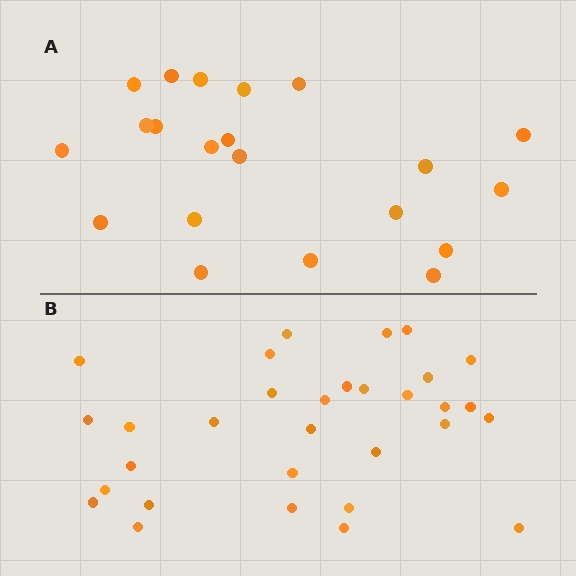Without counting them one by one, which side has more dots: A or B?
Region B (the bottom region) has more dots.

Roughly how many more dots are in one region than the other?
Region B has roughly 10 or so more dots than region A.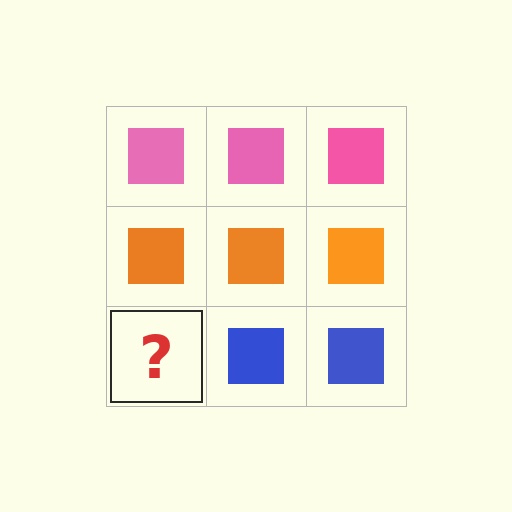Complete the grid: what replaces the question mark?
The question mark should be replaced with a blue square.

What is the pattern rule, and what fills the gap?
The rule is that each row has a consistent color. The gap should be filled with a blue square.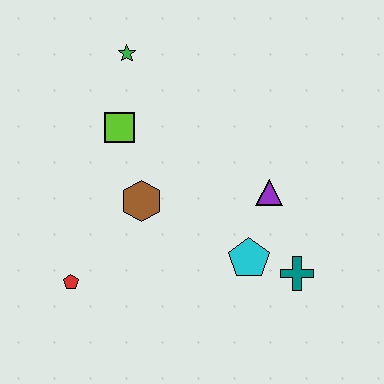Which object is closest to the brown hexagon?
The lime square is closest to the brown hexagon.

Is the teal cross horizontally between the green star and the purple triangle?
No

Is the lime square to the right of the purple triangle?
No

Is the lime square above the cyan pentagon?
Yes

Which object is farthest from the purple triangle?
The red pentagon is farthest from the purple triangle.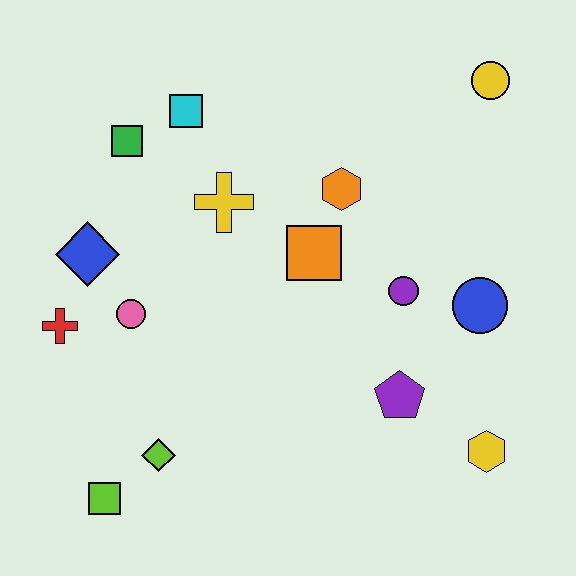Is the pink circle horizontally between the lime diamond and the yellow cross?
No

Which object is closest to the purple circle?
The blue circle is closest to the purple circle.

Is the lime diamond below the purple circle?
Yes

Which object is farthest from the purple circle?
The lime square is farthest from the purple circle.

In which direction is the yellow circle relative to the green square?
The yellow circle is to the right of the green square.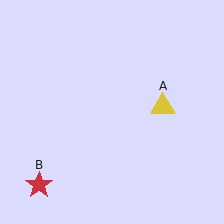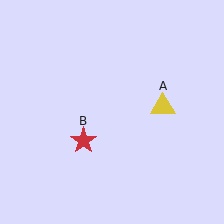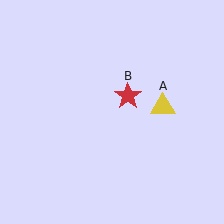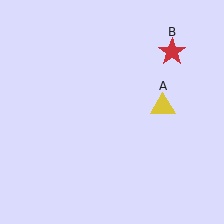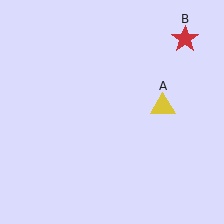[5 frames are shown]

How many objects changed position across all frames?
1 object changed position: red star (object B).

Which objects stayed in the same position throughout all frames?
Yellow triangle (object A) remained stationary.